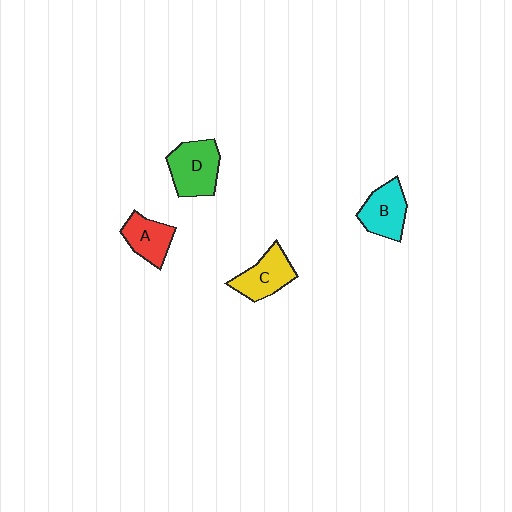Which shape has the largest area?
Shape D (green).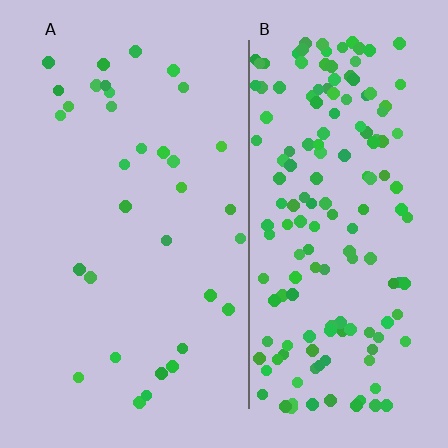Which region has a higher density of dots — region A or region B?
B (the right).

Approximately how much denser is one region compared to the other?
Approximately 4.9× — region B over region A.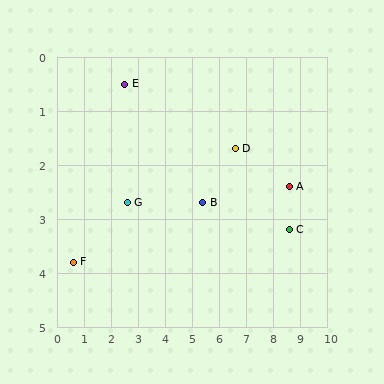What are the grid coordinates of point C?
Point C is at approximately (8.6, 3.2).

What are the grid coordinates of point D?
Point D is at approximately (6.6, 1.7).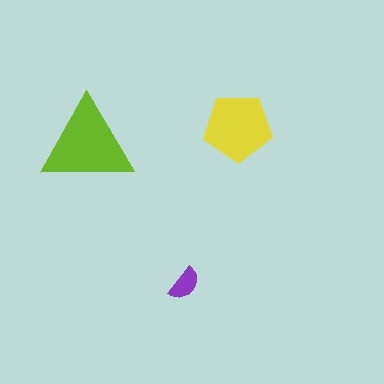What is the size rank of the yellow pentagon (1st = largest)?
2nd.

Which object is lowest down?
The purple semicircle is bottommost.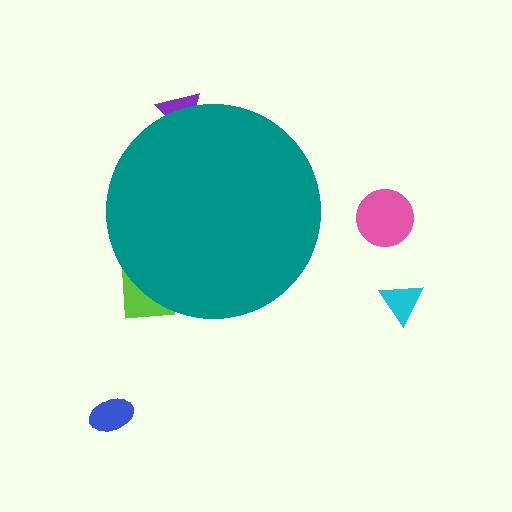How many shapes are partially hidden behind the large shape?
2 shapes are partially hidden.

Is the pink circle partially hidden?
No, the pink circle is fully visible.